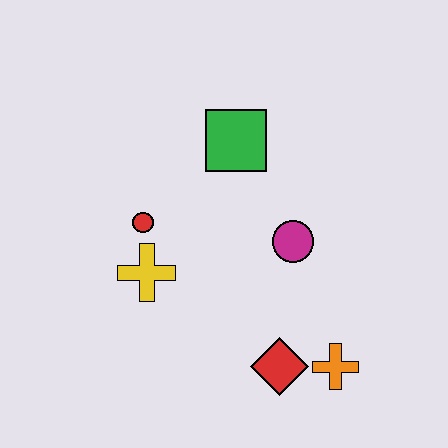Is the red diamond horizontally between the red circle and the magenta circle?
Yes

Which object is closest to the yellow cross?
The red circle is closest to the yellow cross.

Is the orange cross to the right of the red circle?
Yes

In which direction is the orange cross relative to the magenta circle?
The orange cross is below the magenta circle.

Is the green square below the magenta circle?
No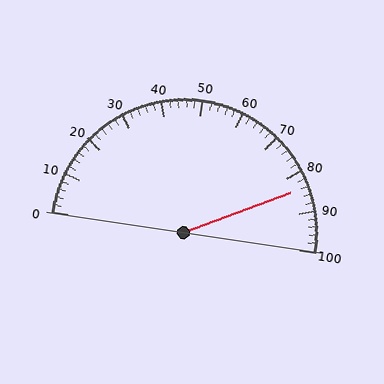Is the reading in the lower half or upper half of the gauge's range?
The reading is in the upper half of the range (0 to 100).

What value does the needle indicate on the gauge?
The needle indicates approximately 84.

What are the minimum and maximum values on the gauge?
The gauge ranges from 0 to 100.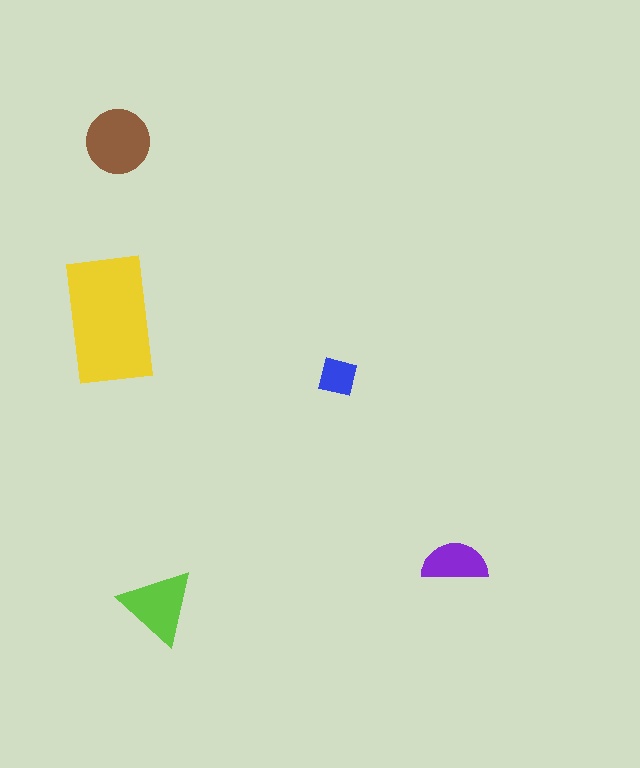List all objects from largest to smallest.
The yellow rectangle, the brown circle, the lime triangle, the purple semicircle, the blue square.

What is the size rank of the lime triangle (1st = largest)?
3rd.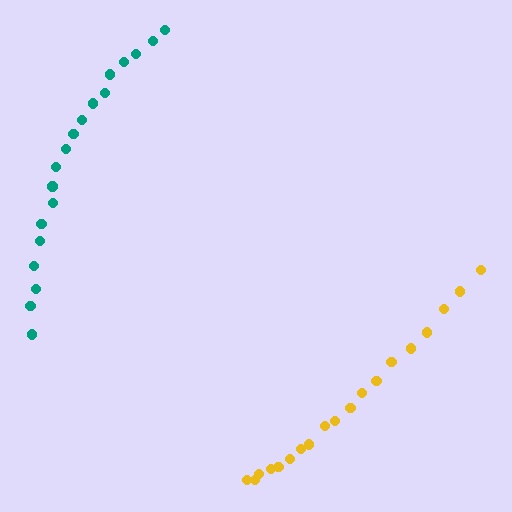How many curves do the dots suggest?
There are 2 distinct paths.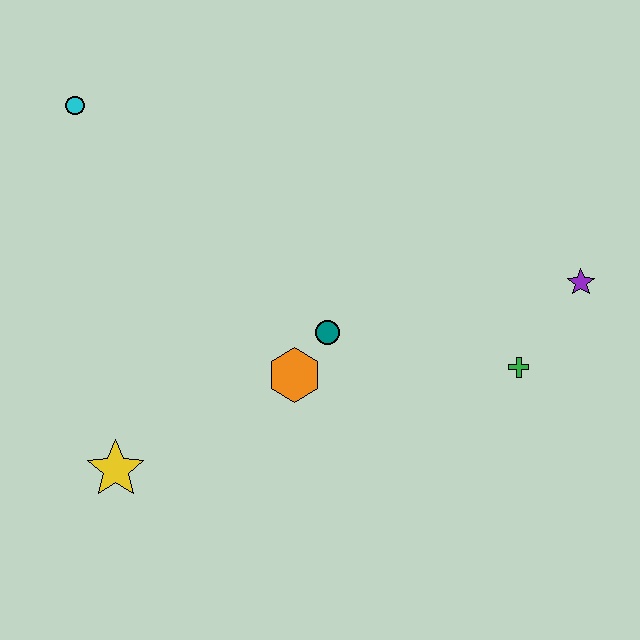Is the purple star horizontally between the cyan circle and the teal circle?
No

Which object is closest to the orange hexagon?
The teal circle is closest to the orange hexagon.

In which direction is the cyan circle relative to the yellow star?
The cyan circle is above the yellow star.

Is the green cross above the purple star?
No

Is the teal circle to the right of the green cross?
No